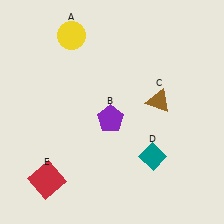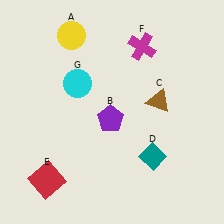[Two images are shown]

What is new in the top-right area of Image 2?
A magenta cross (F) was added in the top-right area of Image 2.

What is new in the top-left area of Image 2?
A cyan circle (G) was added in the top-left area of Image 2.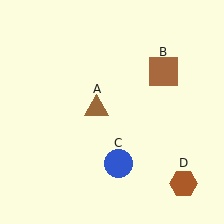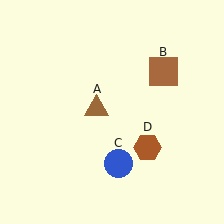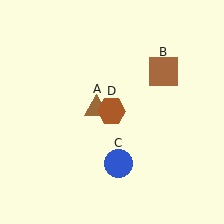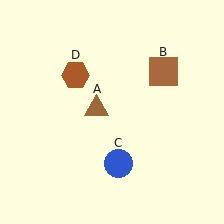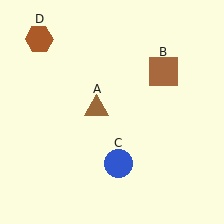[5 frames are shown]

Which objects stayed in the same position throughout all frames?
Brown triangle (object A) and brown square (object B) and blue circle (object C) remained stationary.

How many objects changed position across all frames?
1 object changed position: brown hexagon (object D).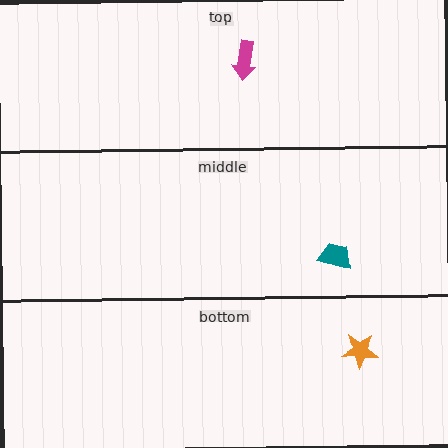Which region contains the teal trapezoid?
The middle region.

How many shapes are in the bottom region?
1.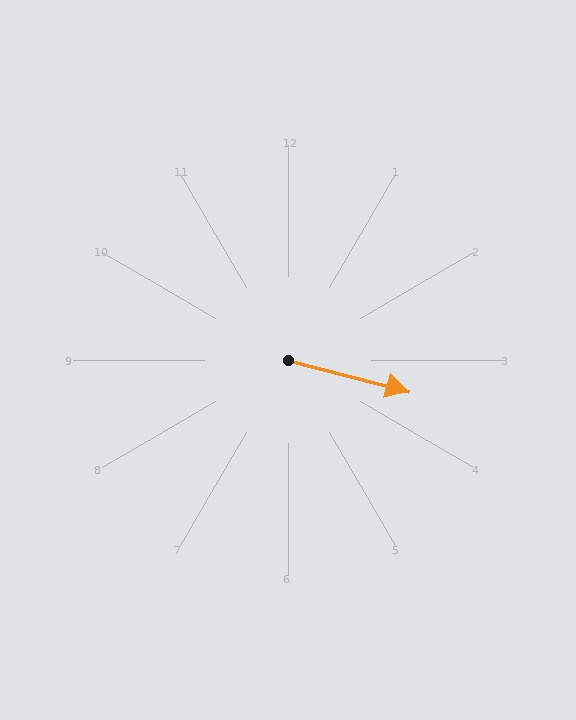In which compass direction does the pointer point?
East.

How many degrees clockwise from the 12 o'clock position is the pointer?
Approximately 104 degrees.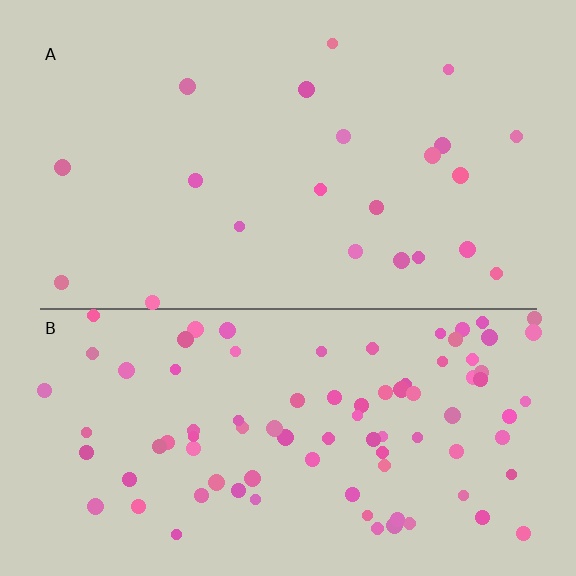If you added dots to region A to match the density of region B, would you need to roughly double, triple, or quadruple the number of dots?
Approximately quadruple.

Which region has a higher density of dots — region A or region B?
B (the bottom).